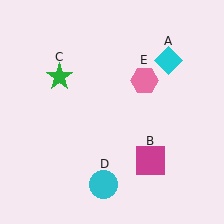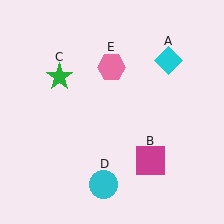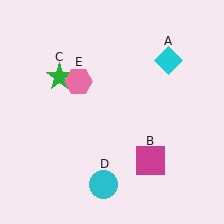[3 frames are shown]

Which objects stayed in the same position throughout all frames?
Cyan diamond (object A) and magenta square (object B) and green star (object C) and cyan circle (object D) remained stationary.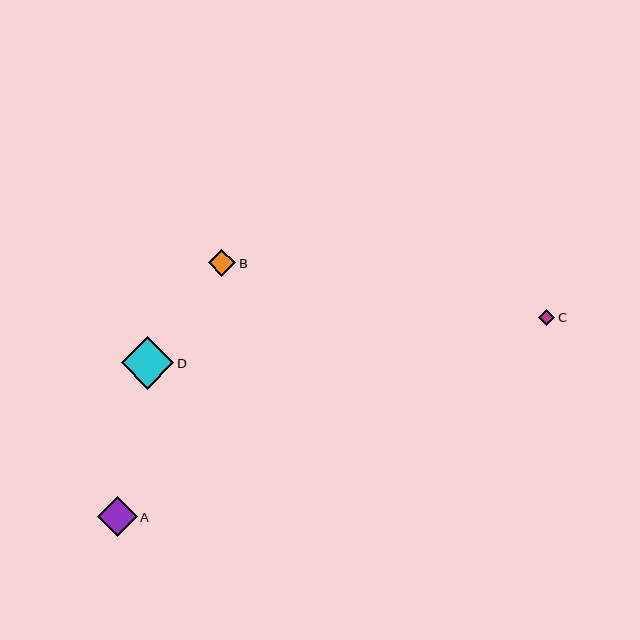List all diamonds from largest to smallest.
From largest to smallest: D, A, B, C.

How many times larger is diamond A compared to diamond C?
Diamond A is approximately 2.5 times the size of diamond C.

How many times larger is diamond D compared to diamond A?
Diamond D is approximately 1.3 times the size of diamond A.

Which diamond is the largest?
Diamond D is the largest with a size of approximately 52 pixels.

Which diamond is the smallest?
Diamond C is the smallest with a size of approximately 16 pixels.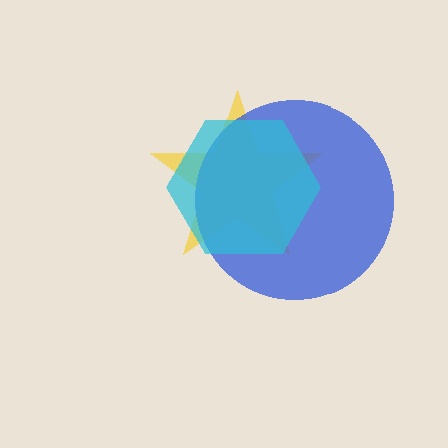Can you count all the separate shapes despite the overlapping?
Yes, there are 3 separate shapes.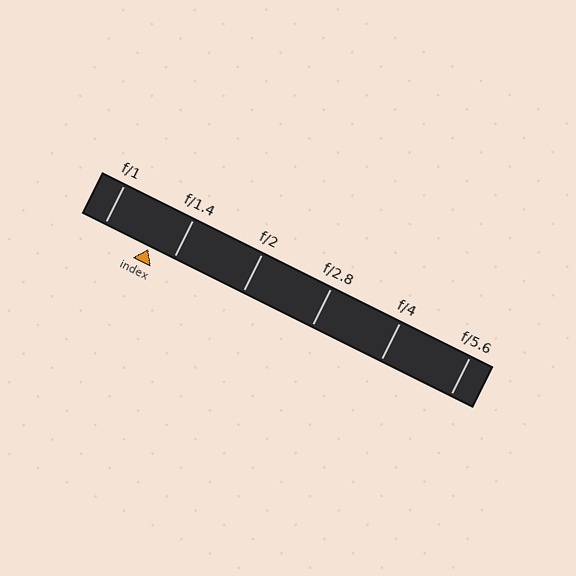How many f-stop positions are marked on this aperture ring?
There are 6 f-stop positions marked.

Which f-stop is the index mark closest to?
The index mark is closest to f/1.4.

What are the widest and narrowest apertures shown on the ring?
The widest aperture shown is f/1 and the narrowest is f/5.6.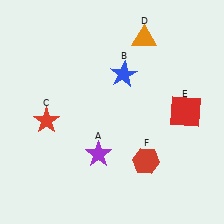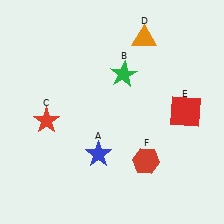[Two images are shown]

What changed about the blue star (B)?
In Image 1, B is blue. In Image 2, it changed to green.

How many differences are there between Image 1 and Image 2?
There are 2 differences between the two images.